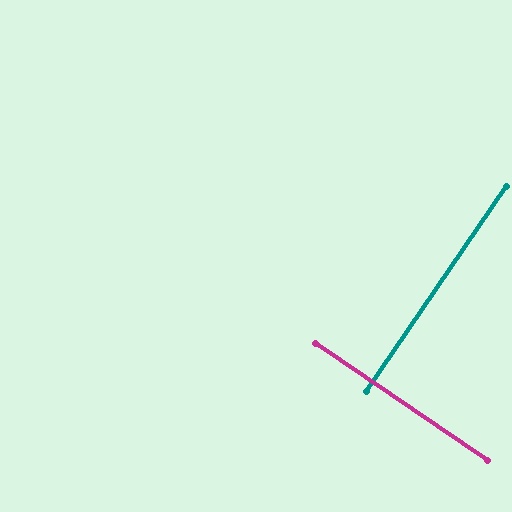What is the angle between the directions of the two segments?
Approximately 90 degrees.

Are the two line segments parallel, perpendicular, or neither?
Perpendicular — they meet at approximately 90°.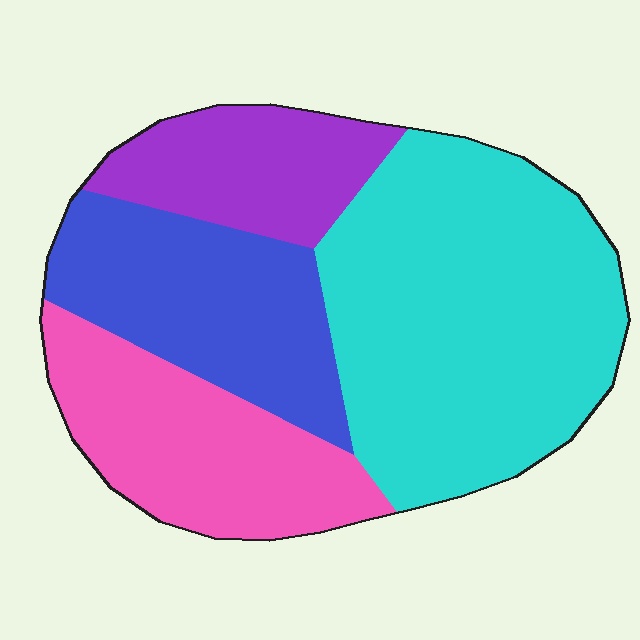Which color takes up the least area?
Purple, at roughly 15%.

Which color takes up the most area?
Cyan, at roughly 45%.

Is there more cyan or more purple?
Cyan.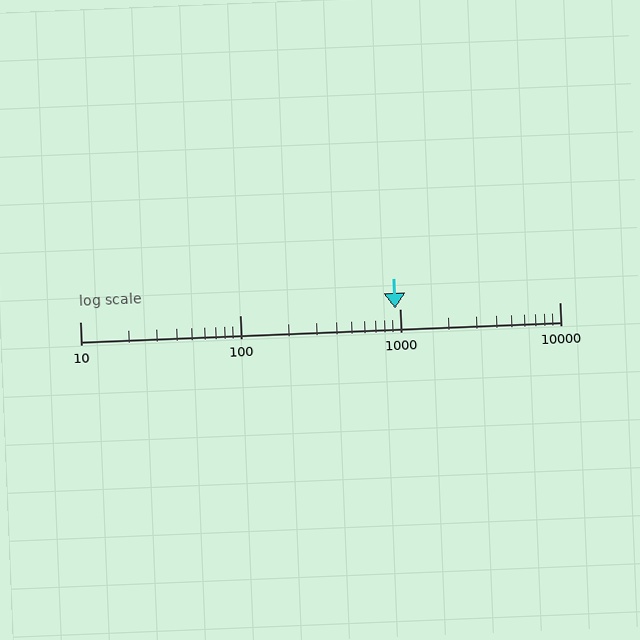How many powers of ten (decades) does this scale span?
The scale spans 3 decades, from 10 to 10000.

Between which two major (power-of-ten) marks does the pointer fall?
The pointer is between 100 and 1000.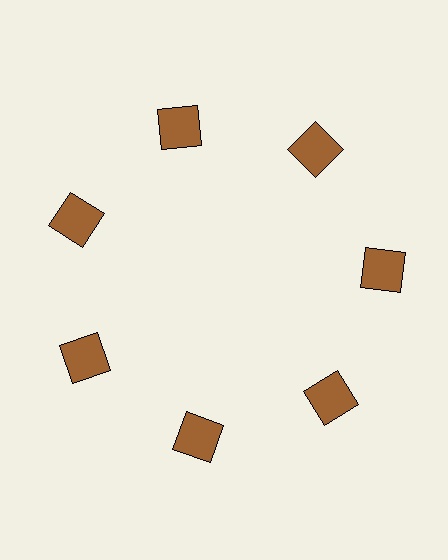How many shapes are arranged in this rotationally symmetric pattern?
There are 7 shapes, arranged in 7 groups of 1.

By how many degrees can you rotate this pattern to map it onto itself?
The pattern maps onto itself every 51 degrees of rotation.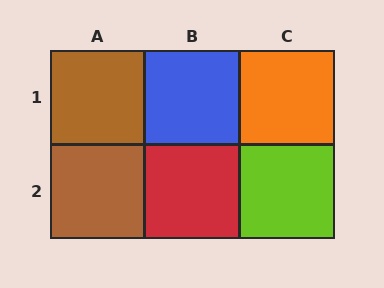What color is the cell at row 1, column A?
Brown.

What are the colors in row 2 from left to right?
Brown, red, lime.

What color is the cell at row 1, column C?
Orange.